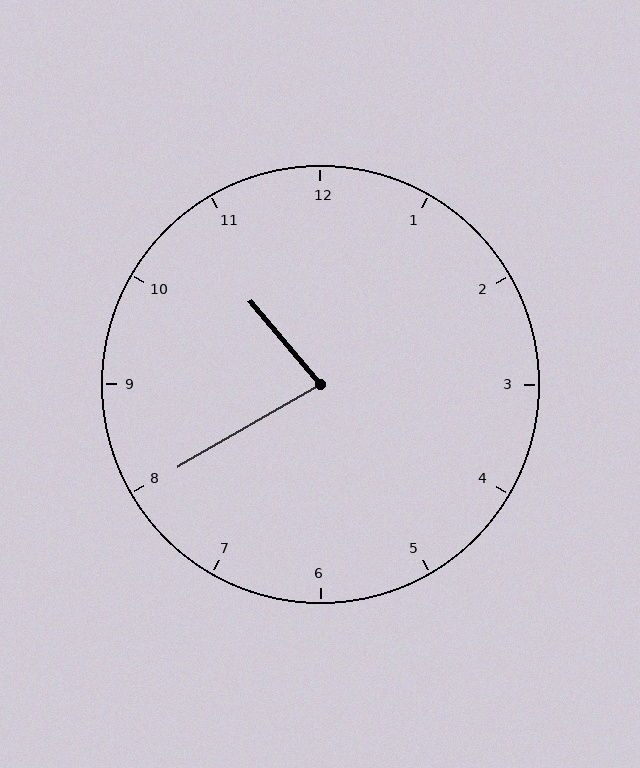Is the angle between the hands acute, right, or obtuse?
It is acute.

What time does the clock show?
10:40.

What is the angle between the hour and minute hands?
Approximately 80 degrees.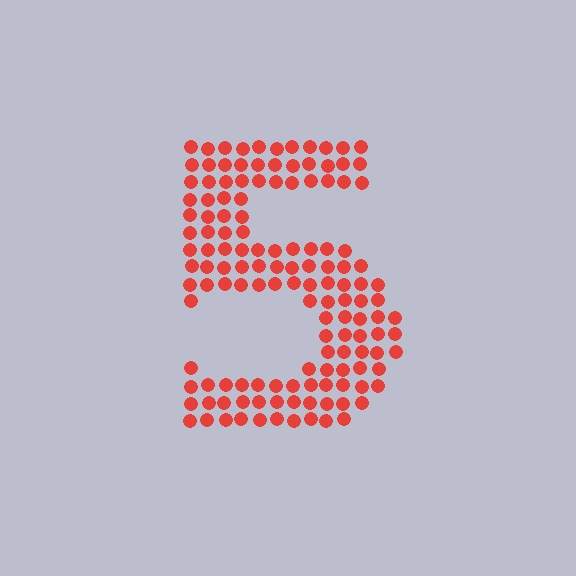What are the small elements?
The small elements are circles.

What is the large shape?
The large shape is the digit 5.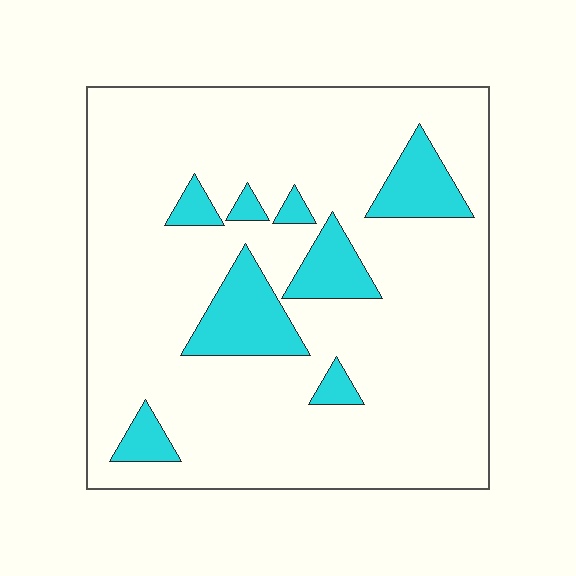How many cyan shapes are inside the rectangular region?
8.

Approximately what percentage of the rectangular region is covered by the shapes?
Approximately 15%.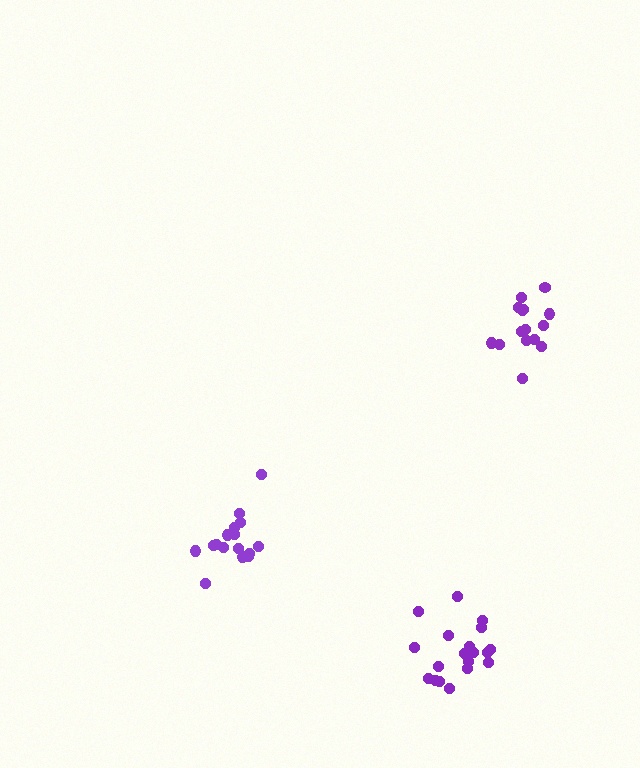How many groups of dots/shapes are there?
There are 3 groups.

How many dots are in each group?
Group 1: 15 dots, Group 2: 16 dots, Group 3: 19 dots (50 total).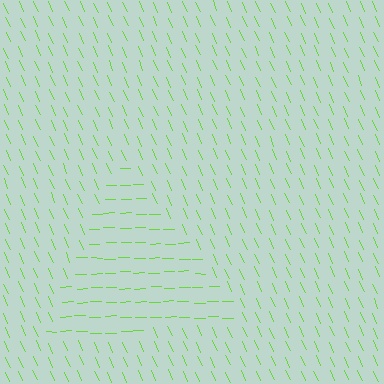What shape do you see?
I see a triangle.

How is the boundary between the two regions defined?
The boundary is defined purely by a change in line orientation (approximately 67 degrees difference). All lines are the same color and thickness.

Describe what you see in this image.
The image is filled with small lime line segments. A triangle region in the image has lines oriented differently from the surrounding lines, creating a visible texture boundary.